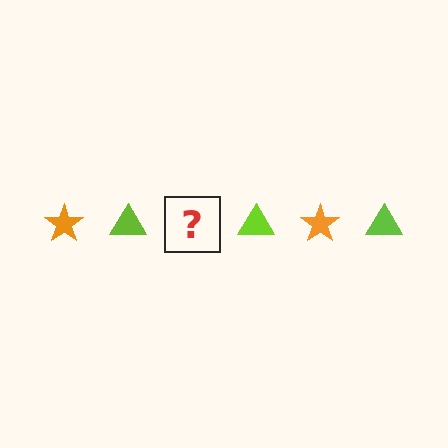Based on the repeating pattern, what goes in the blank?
The blank should be an orange star.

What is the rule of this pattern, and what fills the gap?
The rule is that the pattern alternates between orange star and lime triangle. The gap should be filled with an orange star.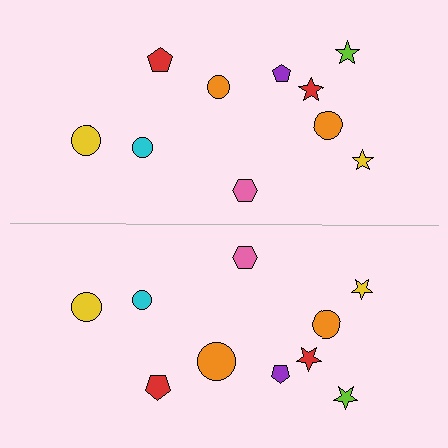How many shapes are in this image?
There are 20 shapes in this image.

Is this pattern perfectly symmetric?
No, the pattern is not perfectly symmetric. The orange circle on the bottom side has a different size than its mirror counterpart.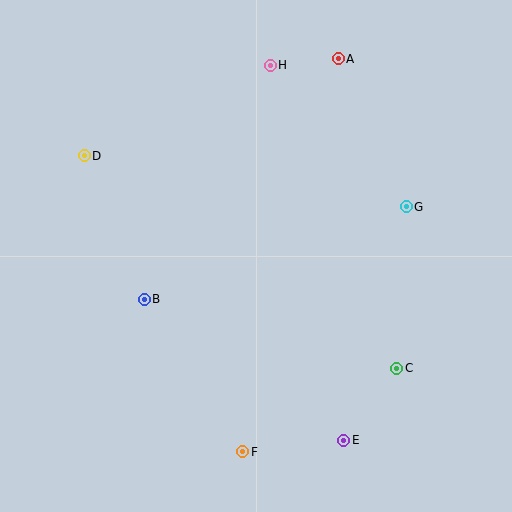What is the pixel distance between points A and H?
The distance between A and H is 68 pixels.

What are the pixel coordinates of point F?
Point F is at (243, 452).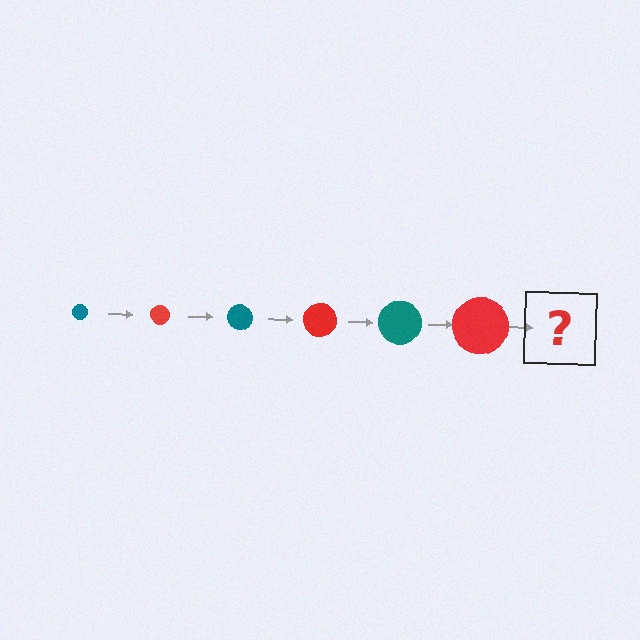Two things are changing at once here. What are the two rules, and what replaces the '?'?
The two rules are that the circle grows larger each step and the color cycles through teal and red. The '?' should be a teal circle, larger than the previous one.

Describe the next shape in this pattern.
It should be a teal circle, larger than the previous one.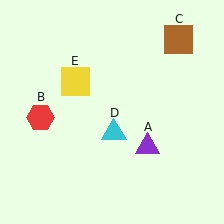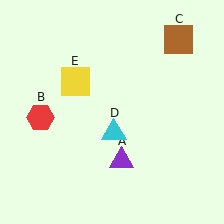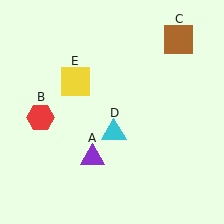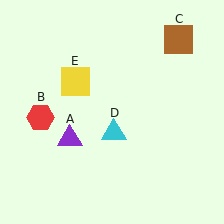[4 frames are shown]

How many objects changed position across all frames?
1 object changed position: purple triangle (object A).